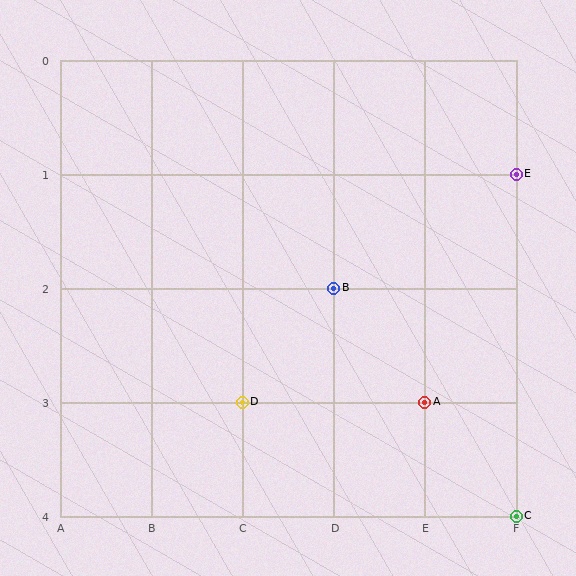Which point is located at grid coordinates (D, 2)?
Point B is at (D, 2).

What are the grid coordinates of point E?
Point E is at grid coordinates (F, 1).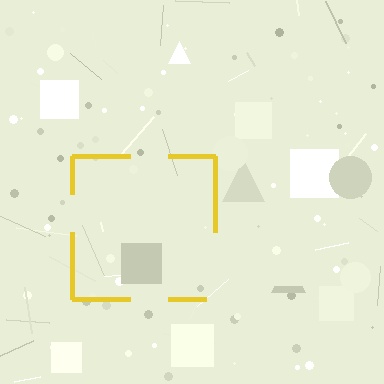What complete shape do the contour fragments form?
The contour fragments form a square.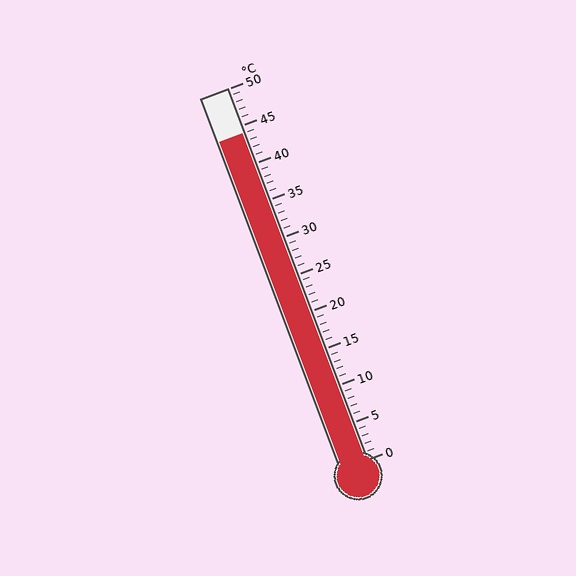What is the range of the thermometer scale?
The thermometer scale ranges from 0°C to 50°C.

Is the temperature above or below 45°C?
The temperature is below 45°C.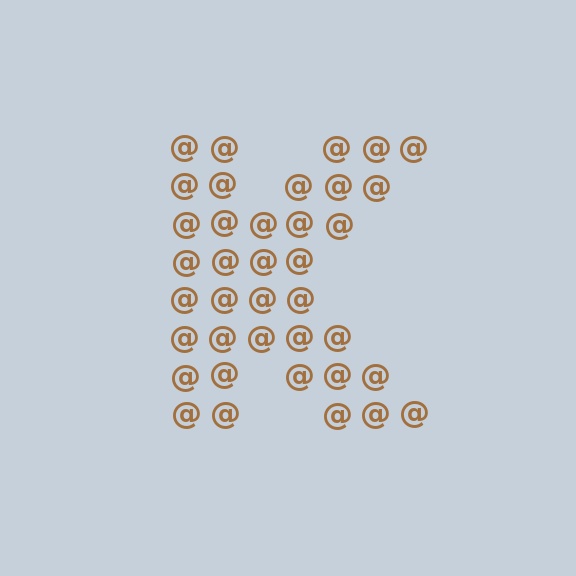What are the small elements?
The small elements are at signs.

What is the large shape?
The large shape is the letter K.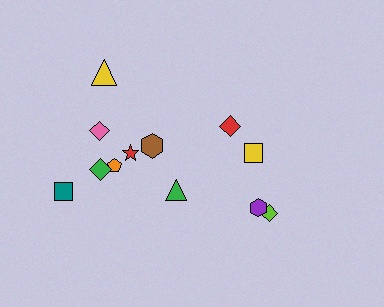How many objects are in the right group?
There are 4 objects.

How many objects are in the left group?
There are 8 objects.